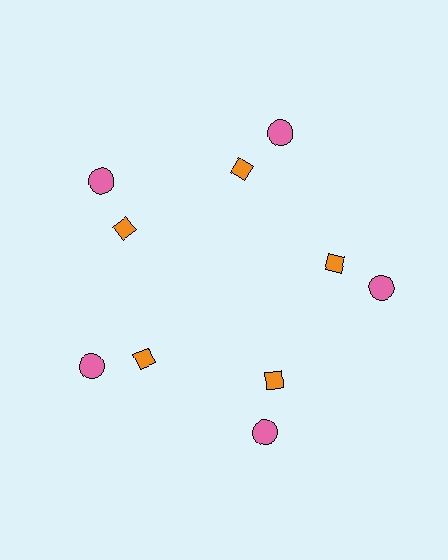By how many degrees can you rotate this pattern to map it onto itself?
The pattern maps onto itself every 72 degrees of rotation.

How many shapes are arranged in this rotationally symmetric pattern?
There are 10 shapes, arranged in 5 groups of 2.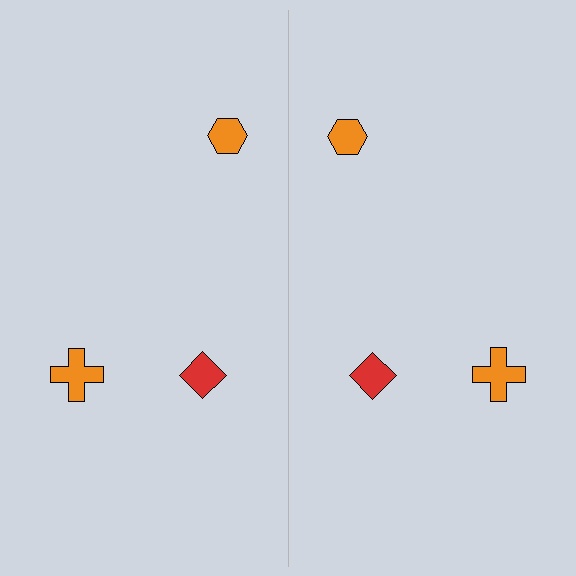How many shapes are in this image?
There are 6 shapes in this image.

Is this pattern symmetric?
Yes, this pattern has bilateral (reflection) symmetry.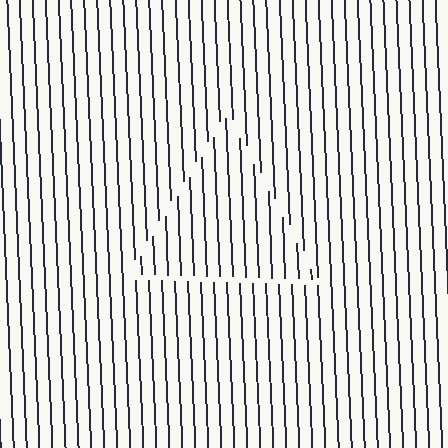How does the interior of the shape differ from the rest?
The interior of the shape contains the same grating, shifted by half a period — the contour is defined by the phase discontinuity where line-ends from the inner and outer gratings abut.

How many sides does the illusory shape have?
3 sides — the line-ends trace a triangle.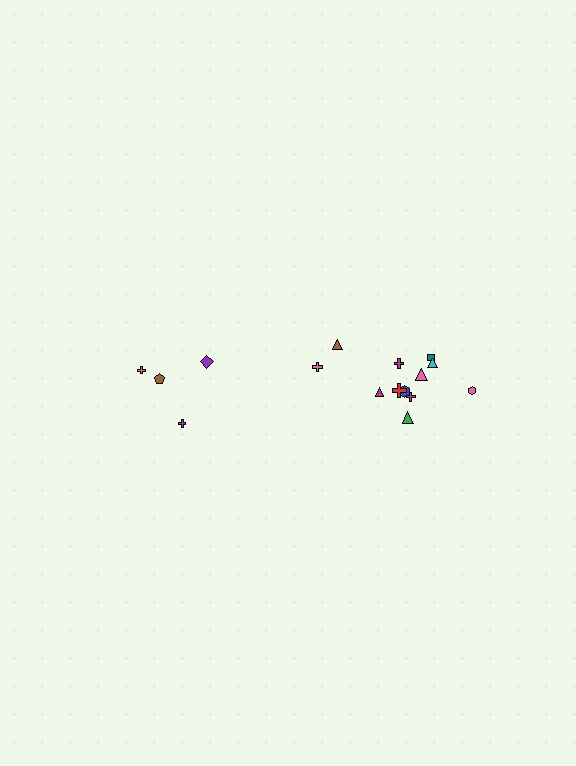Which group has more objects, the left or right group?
The right group.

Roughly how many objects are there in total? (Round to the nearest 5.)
Roughly 15 objects in total.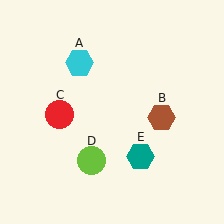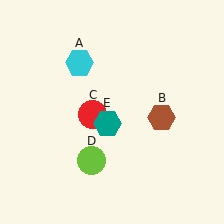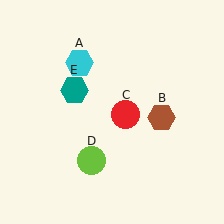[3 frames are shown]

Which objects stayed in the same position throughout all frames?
Cyan hexagon (object A) and brown hexagon (object B) and lime circle (object D) remained stationary.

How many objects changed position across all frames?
2 objects changed position: red circle (object C), teal hexagon (object E).